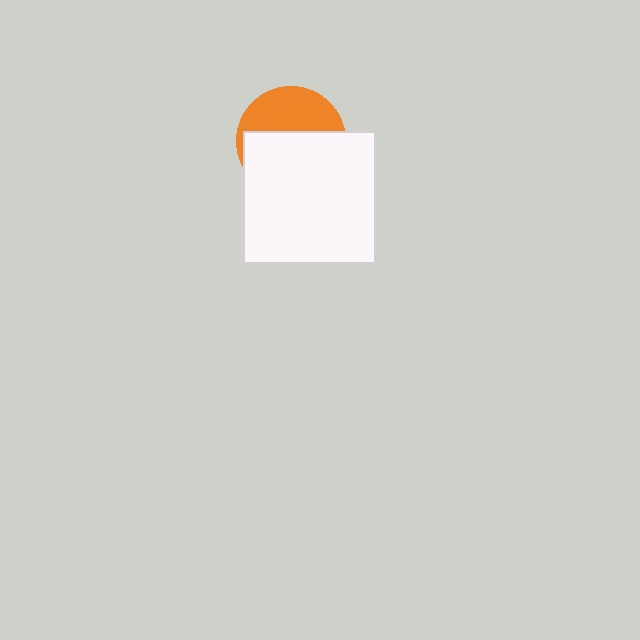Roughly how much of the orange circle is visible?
A small part of it is visible (roughly 41%).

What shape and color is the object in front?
The object in front is a white square.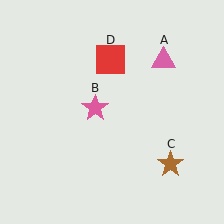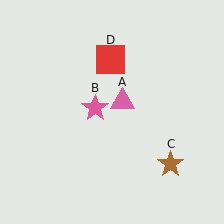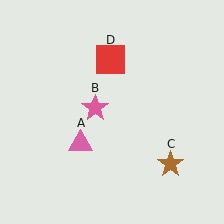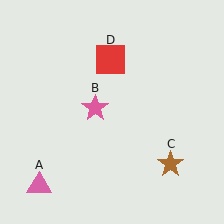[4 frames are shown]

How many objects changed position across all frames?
1 object changed position: pink triangle (object A).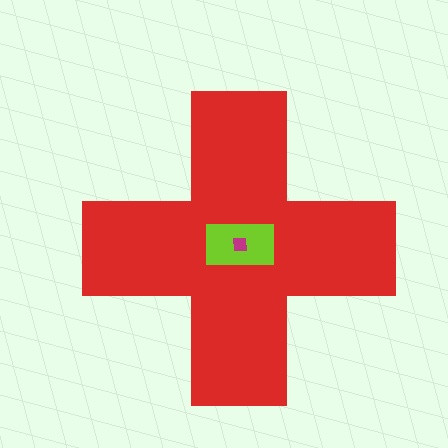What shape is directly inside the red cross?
The lime rectangle.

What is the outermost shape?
The red cross.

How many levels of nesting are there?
3.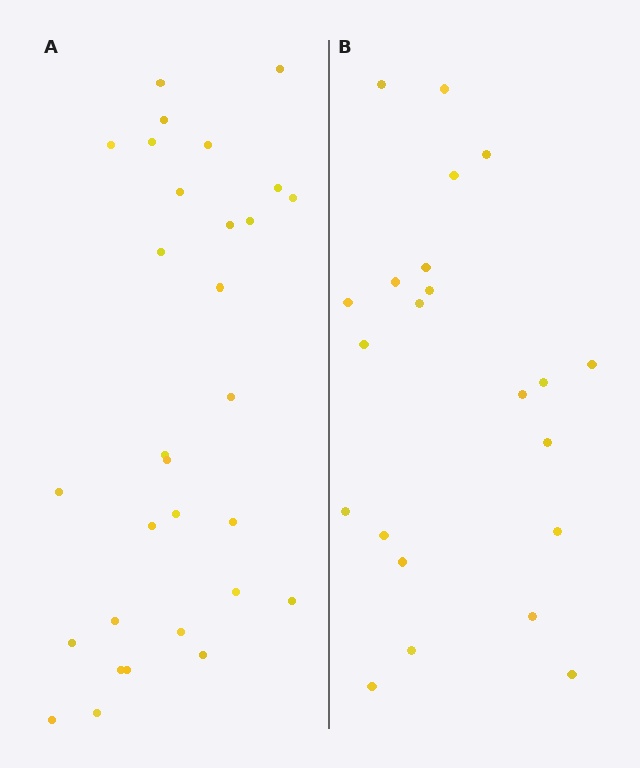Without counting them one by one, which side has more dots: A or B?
Region A (the left region) has more dots.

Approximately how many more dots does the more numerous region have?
Region A has roughly 8 or so more dots than region B.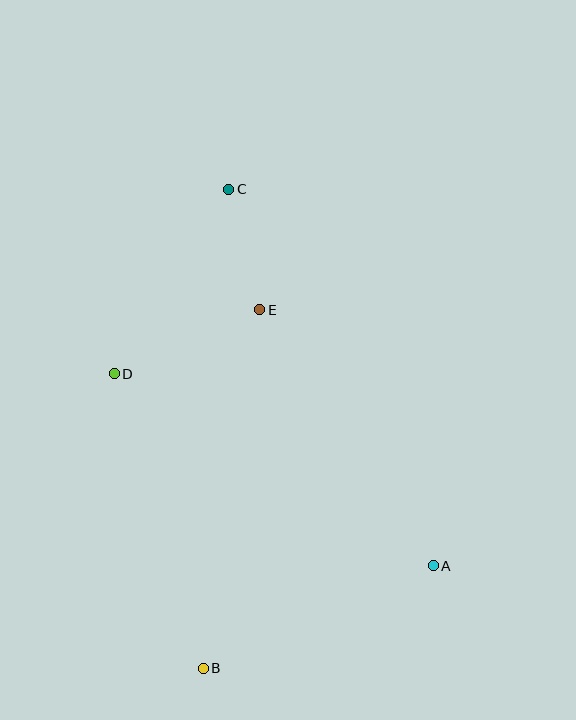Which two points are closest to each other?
Points C and E are closest to each other.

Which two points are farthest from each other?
Points B and C are farthest from each other.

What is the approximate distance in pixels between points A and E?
The distance between A and E is approximately 309 pixels.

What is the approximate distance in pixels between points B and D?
The distance between B and D is approximately 307 pixels.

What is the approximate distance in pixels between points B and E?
The distance between B and E is approximately 363 pixels.